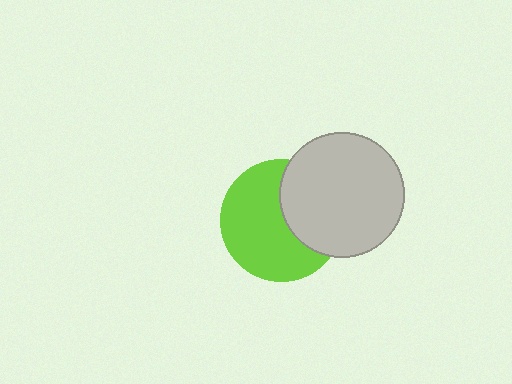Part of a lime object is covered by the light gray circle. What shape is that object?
It is a circle.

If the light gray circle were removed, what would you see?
You would see the complete lime circle.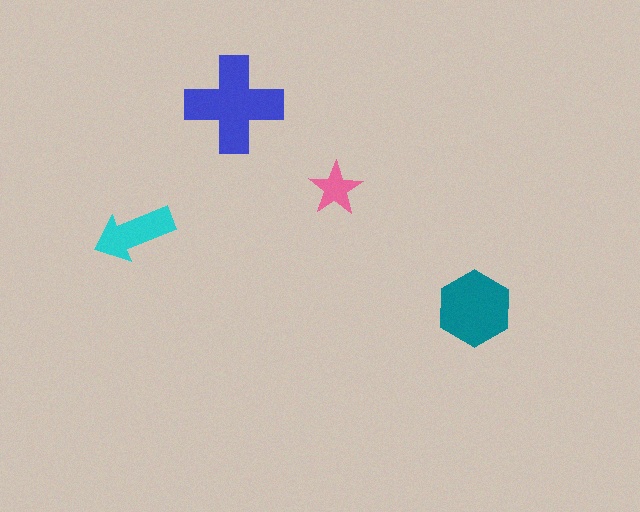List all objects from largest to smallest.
The blue cross, the teal hexagon, the cyan arrow, the pink star.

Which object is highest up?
The blue cross is topmost.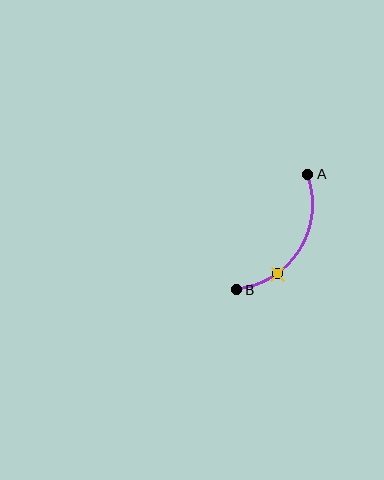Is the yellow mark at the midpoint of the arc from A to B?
No. The yellow mark lies on the arc but is closer to endpoint B. The arc midpoint would be at the point on the curve equidistant along the arc from both A and B.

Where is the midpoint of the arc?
The arc midpoint is the point on the curve farthest from the straight line joining A and B. It sits to the right of that line.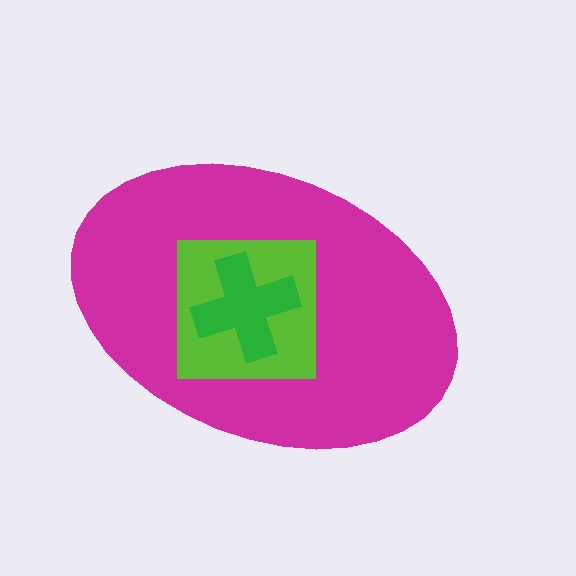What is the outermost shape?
The magenta ellipse.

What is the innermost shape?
The green cross.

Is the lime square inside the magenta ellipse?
Yes.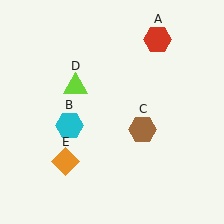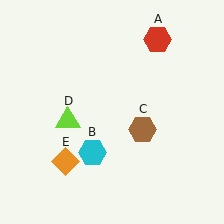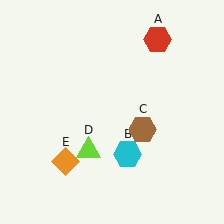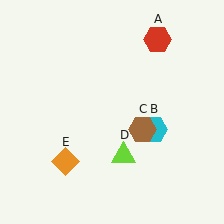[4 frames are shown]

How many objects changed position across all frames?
2 objects changed position: cyan hexagon (object B), lime triangle (object D).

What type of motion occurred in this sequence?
The cyan hexagon (object B), lime triangle (object D) rotated counterclockwise around the center of the scene.